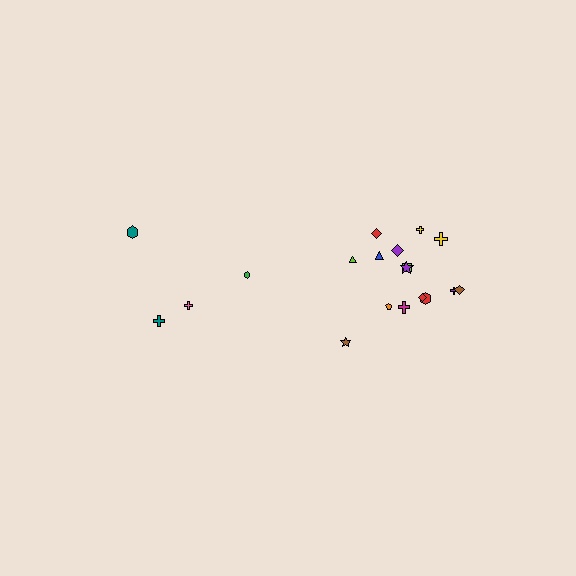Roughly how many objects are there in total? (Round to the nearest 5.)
Roughly 20 objects in total.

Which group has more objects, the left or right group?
The right group.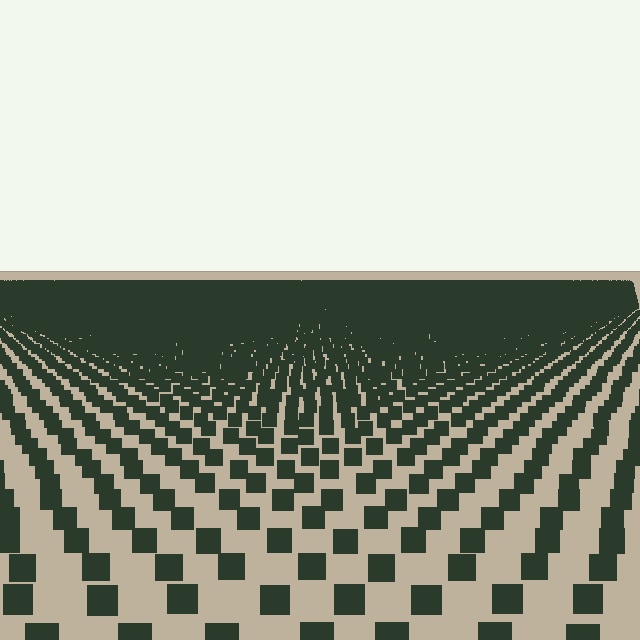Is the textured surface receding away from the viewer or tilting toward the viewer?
The surface is receding away from the viewer. Texture elements get smaller and denser toward the top.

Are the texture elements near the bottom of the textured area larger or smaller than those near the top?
Larger. Near the bottom, elements are closer to the viewer and appear at a bigger on-screen size.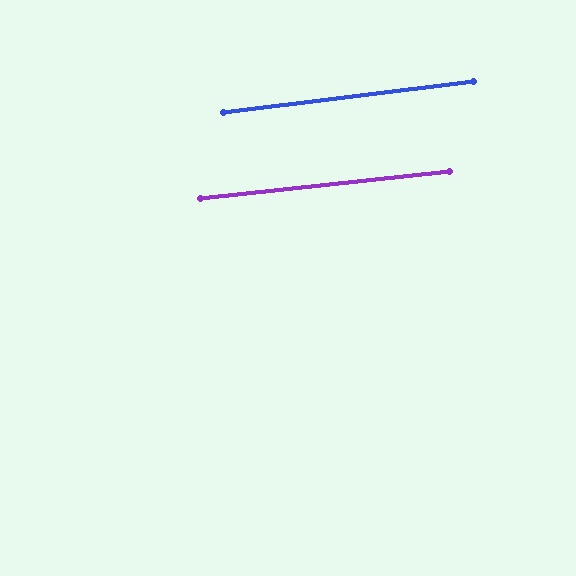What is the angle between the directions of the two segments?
Approximately 1 degree.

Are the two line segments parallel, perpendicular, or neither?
Parallel — their directions differ by only 0.8°.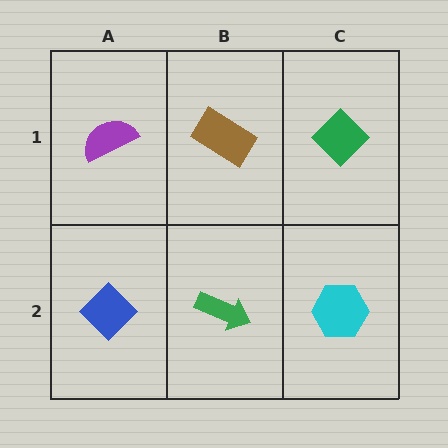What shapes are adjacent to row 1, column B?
A green arrow (row 2, column B), a purple semicircle (row 1, column A), a green diamond (row 1, column C).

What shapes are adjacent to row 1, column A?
A blue diamond (row 2, column A), a brown rectangle (row 1, column B).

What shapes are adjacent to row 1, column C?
A cyan hexagon (row 2, column C), a brown rectangle (row 1, column B).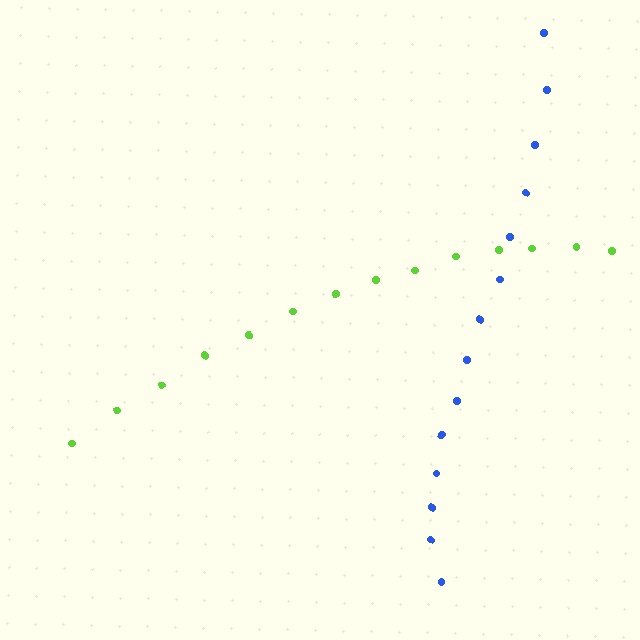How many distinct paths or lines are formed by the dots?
There are 2 distinct paths.